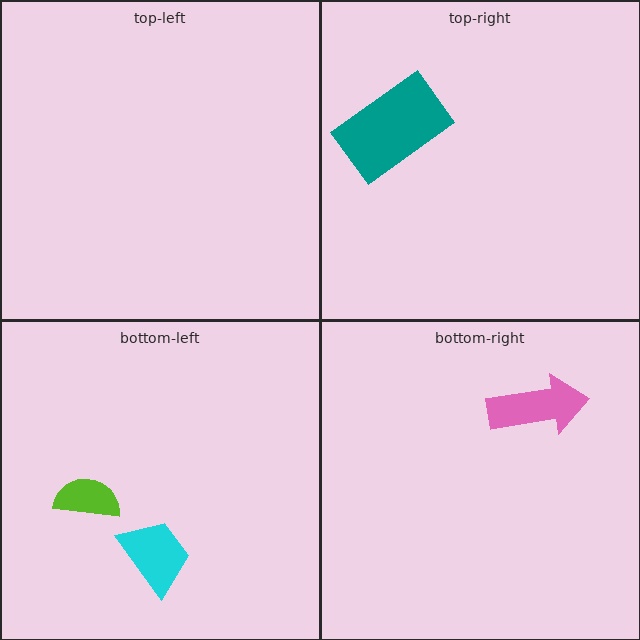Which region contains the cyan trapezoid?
The bottom-left region.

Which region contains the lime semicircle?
The bottom-left region.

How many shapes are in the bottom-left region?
2.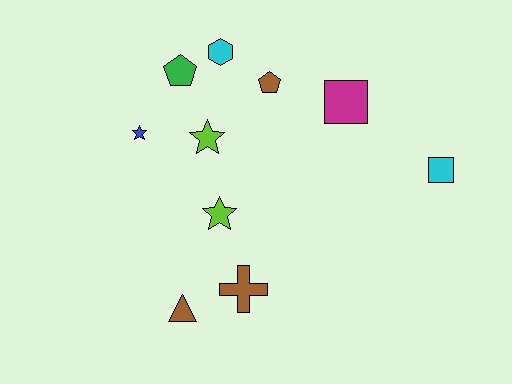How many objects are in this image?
There are 10 objects.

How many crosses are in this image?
There is 1 cross.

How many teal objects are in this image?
There are no teal objects.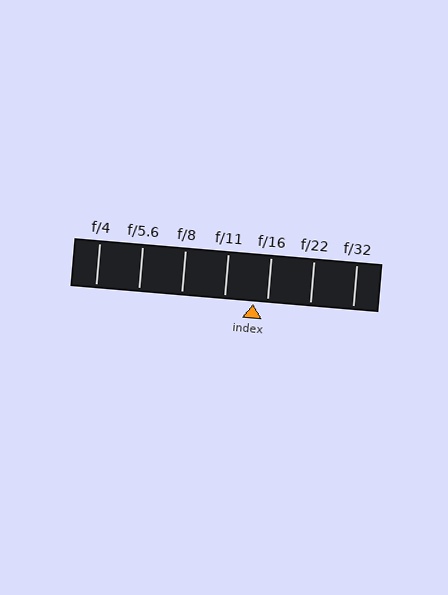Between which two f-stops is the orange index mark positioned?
The index mark is between f/11 and f/16.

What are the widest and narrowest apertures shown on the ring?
The widest aperture shown is f/4 and the narrowest is f/32.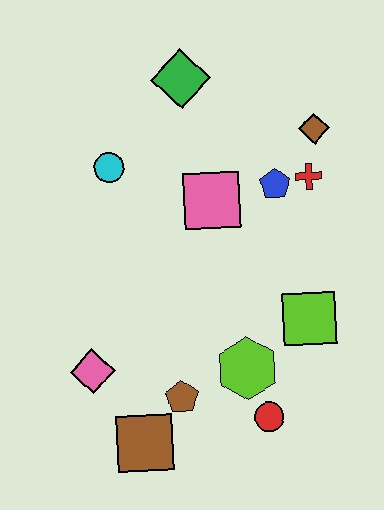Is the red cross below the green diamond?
Yes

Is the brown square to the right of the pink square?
No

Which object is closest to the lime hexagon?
The red circle is closest to the lime hexagon.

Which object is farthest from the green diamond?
The brown square is farthest from the green diamond.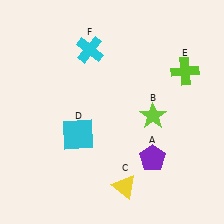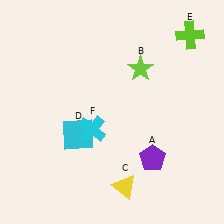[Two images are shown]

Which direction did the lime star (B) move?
The lime star (B) moved up.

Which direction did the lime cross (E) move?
The lime cross (E) moved up.